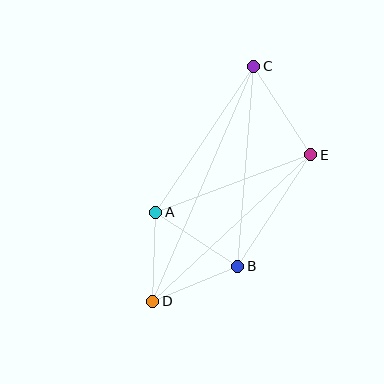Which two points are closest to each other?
Points A and D are closest to each other.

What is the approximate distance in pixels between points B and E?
The distance between B and E is approximately 133 pixels.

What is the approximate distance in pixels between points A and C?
The distance between A and C is approximately 176 pixels.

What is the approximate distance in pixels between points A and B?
The distance between A and B is approximately 98 pixels.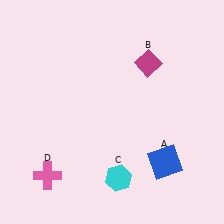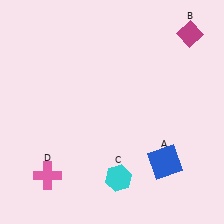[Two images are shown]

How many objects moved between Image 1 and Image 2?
1 object moved between the two images.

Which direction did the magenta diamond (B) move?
The magenta diamond (B) moved right.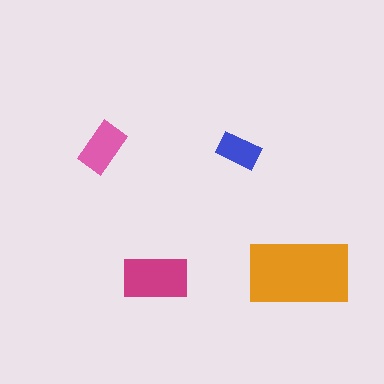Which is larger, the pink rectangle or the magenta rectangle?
The magenta one.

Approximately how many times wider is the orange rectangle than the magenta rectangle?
About 1.5 times wider.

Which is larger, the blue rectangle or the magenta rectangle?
The magenta one.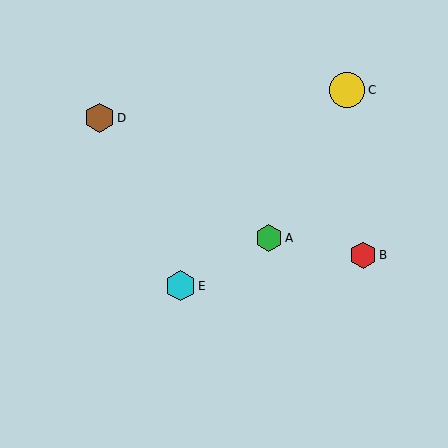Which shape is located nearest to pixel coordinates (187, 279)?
The cyan hexagon (labeled E) at (180, 286) is nearest to that location.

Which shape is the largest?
The yellow circle (labeled C) is the largest.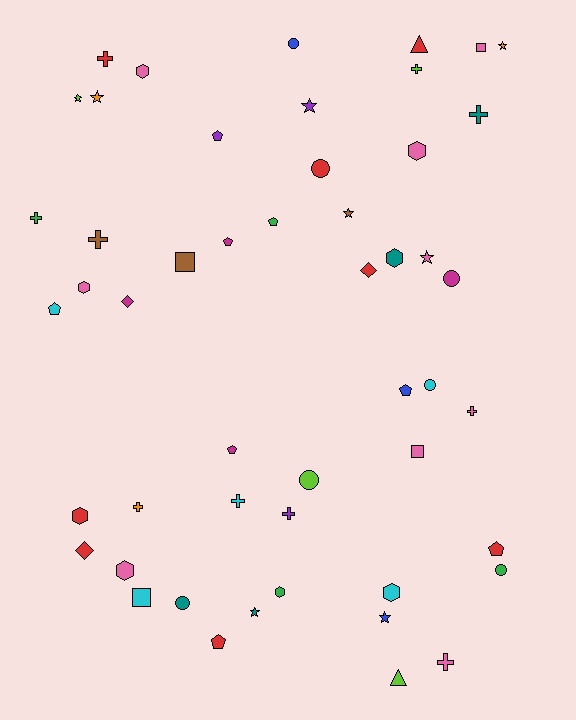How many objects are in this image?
There are 50 objects.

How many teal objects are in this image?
There are 4 teal objects.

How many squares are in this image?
There are 4 squares.